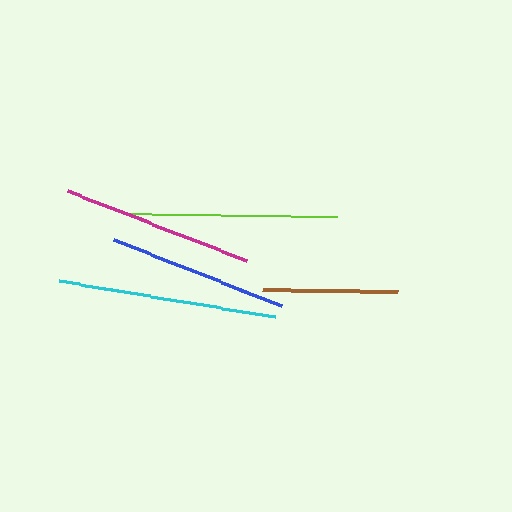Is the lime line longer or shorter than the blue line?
The lime line is longer than the blue line.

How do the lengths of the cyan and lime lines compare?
The cyan and lime lines are approximately the same length.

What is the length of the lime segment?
The lime segment is approximately 206 pixels long.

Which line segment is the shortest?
The brown line is the shortest at approximately 135 pixels.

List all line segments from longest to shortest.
From longest to shortest: cyan, lime, magenta, blue, brown.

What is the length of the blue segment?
The blue segment is approximately 181 pixels long.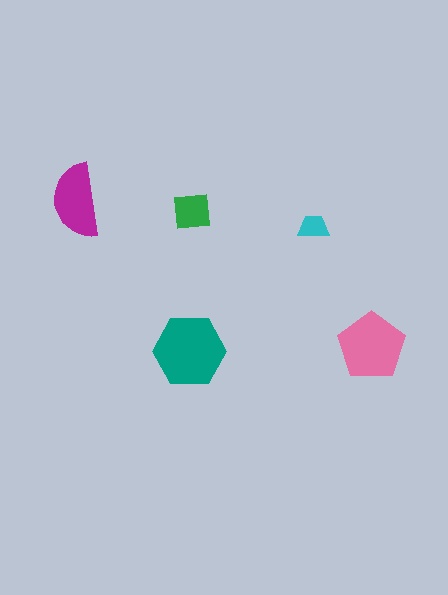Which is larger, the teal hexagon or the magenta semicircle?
The teal hexagon.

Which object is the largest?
The teal hexagon.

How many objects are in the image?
There are 5 objects in the image.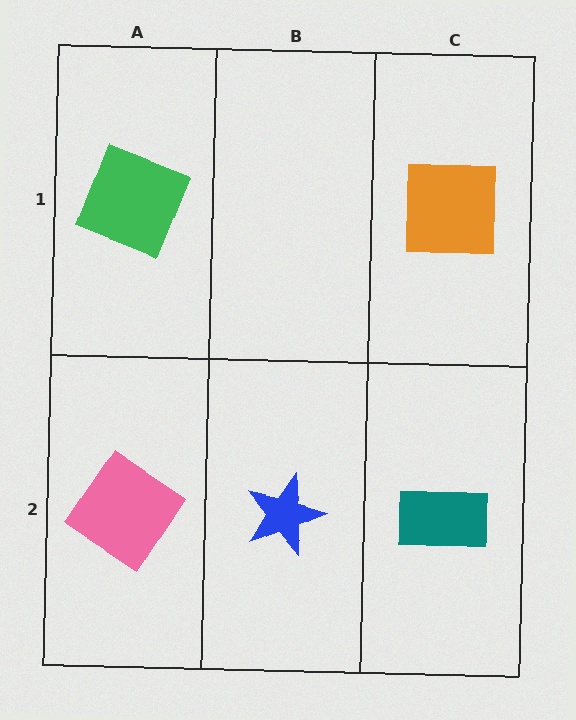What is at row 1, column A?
A green square.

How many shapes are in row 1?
2 shapes.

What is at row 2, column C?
A teal rectangle.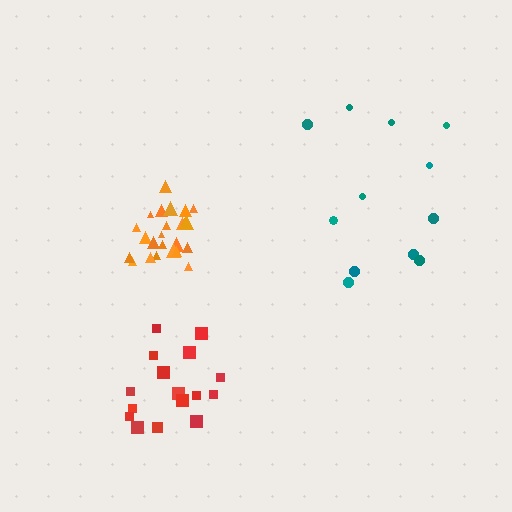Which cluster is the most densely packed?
Orange.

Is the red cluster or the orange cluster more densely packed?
Orange.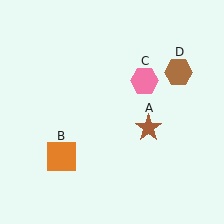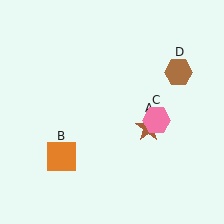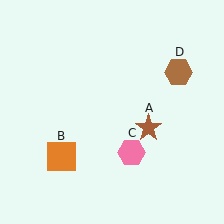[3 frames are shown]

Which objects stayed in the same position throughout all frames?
Brown star (object A) and orange square (object B) and brown hexagon (object D) remained stationary.